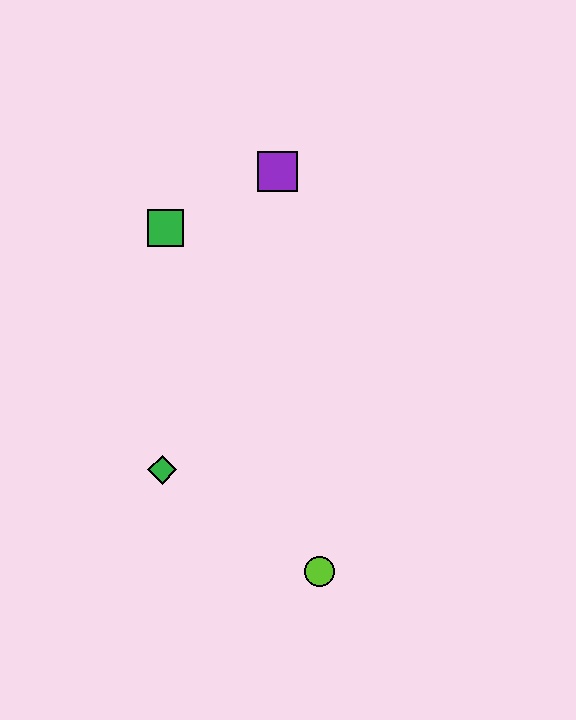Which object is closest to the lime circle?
The green diamond is closest to the lime circle.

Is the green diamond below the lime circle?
No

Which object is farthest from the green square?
The lime circle is farthest from the green square.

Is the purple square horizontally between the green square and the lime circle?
Yes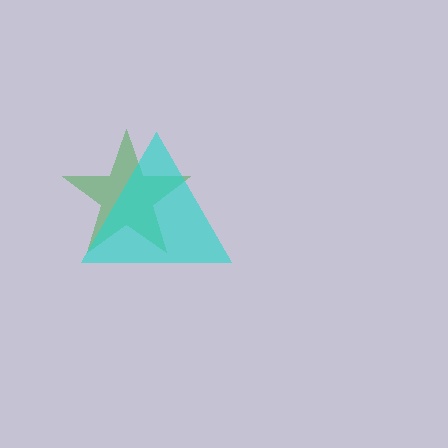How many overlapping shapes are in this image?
There are 2 overlapping shapes in the image.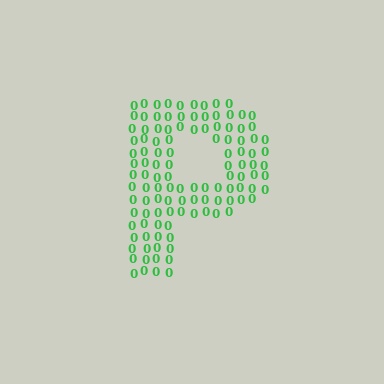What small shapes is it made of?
It is made of small digit 0's.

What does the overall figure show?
The overall figure shows the letter P.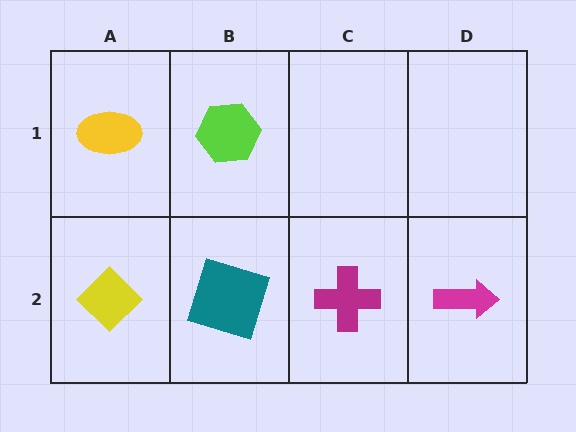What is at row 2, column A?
A yellow diamond.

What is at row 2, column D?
A magenta arrow.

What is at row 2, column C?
A magenta cross.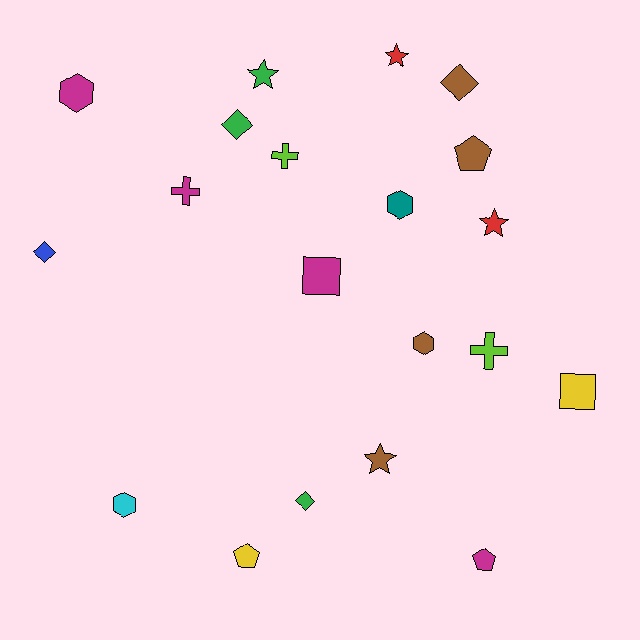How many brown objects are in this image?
There are 4 brown objects.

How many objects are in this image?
There are 20 objects.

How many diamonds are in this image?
There are 4 diamonds.